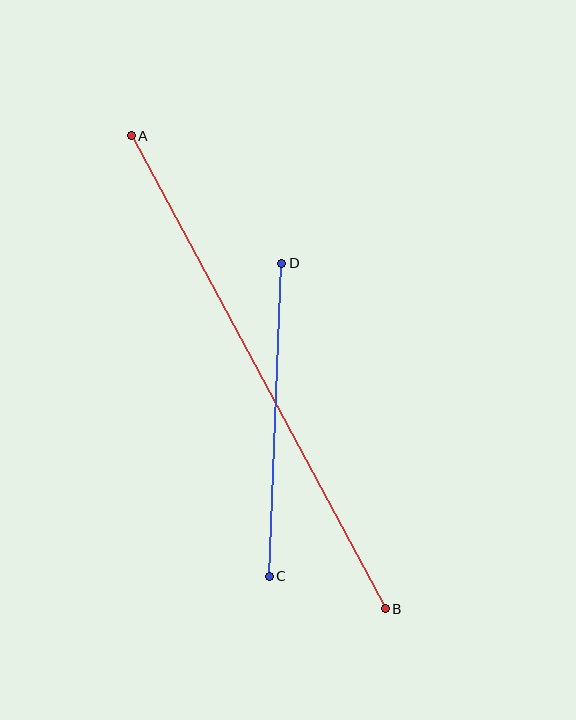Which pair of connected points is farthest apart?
Points A and B are farthest apart.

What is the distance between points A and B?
The distance is approximately 537 pixels.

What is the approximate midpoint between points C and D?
The midpoint is at approximately (275, 420) pixels.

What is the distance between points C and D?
The distance is approximately 313 pixels.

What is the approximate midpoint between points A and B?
The midpoint is at approximately (258, 372) pixels.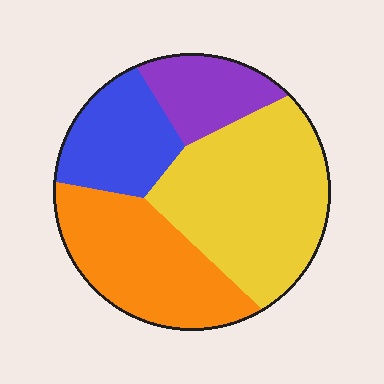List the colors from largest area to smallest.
From largest to smallest: yellow, orange, blue, purple.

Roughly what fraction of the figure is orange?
Orange takes up about one quarter (1/4) of the figure.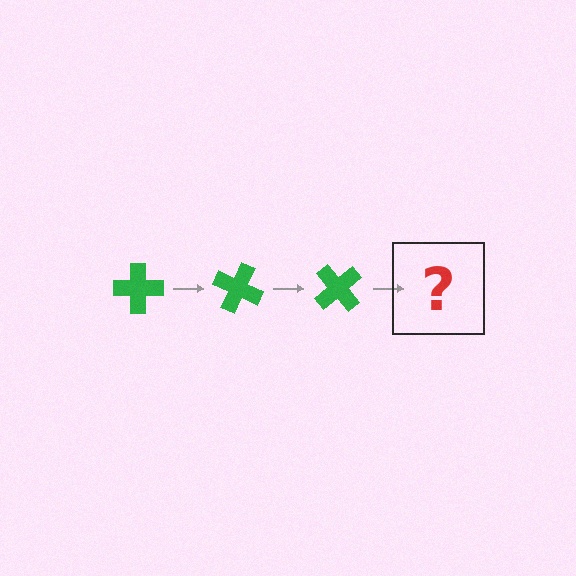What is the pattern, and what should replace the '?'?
The pattern is that the cross rotates 25 degrees each step. The '?' should be a green cross rotated 75 degrees.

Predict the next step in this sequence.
The next step is a green cross rotated 75 degrees.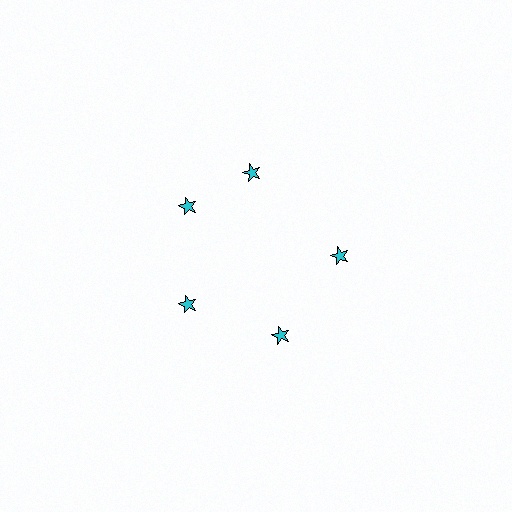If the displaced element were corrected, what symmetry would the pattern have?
It would have 5-fold rotational symmetry — the pattern would map onto itself every 72 degrees.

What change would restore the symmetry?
The symmetry would be restored by rotating it back into even spacing with its neighbors so that all 5 stars sit at equal angles and equal distance from the center.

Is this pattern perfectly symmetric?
No. The 5 cyan stars are arranged in a ring, but one element near the 1 o'clock position is rotated out of alignment along the ring, breaking the 5-fold rotational symmetry.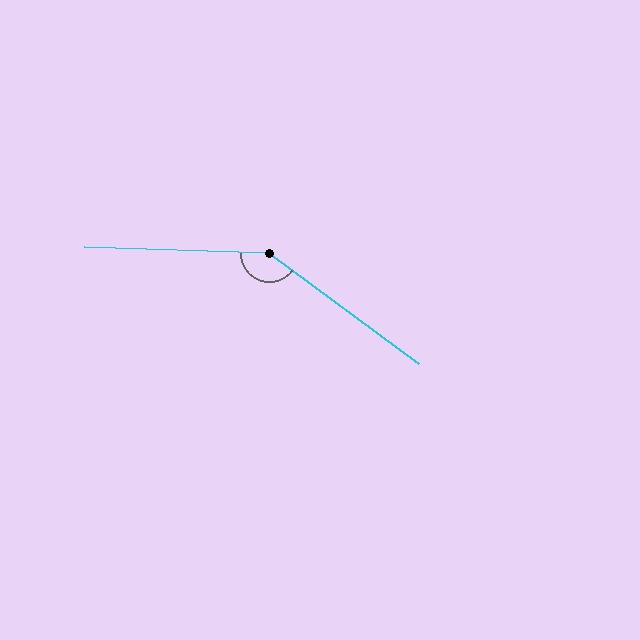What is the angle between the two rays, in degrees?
Approximately 146 degrees.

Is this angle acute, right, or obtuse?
It is obtuse.